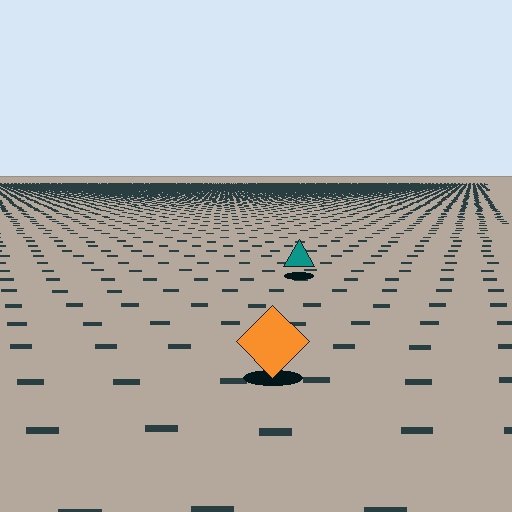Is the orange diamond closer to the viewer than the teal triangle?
Yes. The orange diamond is closer — you can tell from the texture gradient: the ground texture is coarser near it.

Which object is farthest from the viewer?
The teal triangle is farthest from the viewer. It appears smaller and the ground texture around it is denser.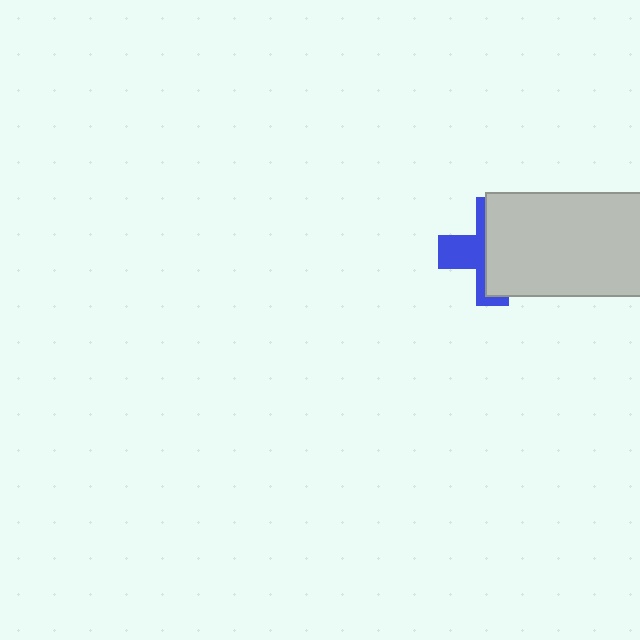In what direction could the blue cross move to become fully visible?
The blue cross could move left. That would shift it out from behind the light gray rectangle entirely.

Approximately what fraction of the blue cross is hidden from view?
Roughly 59% of the blue cross is hidden behind the light gray rectangle.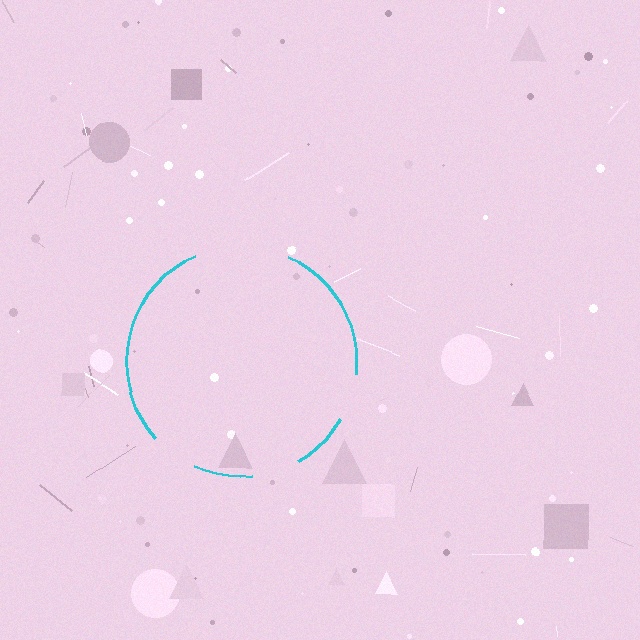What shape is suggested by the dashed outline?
The dashed outline suggests a circle.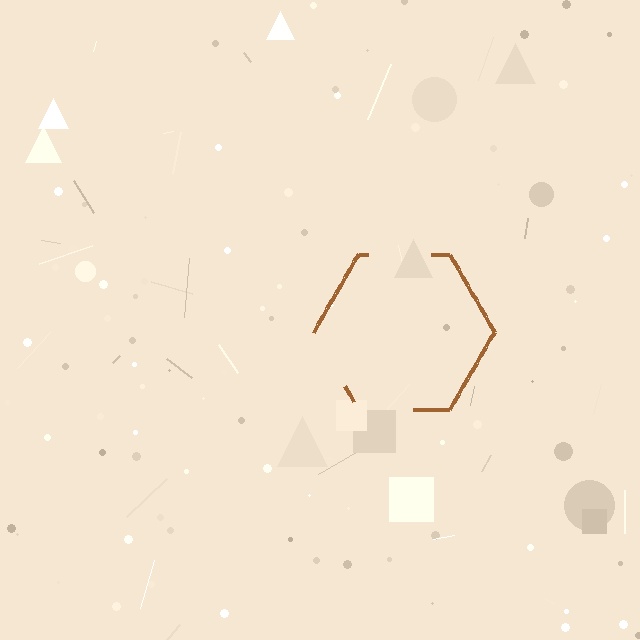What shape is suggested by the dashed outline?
The dashed outline suggests a hexagon.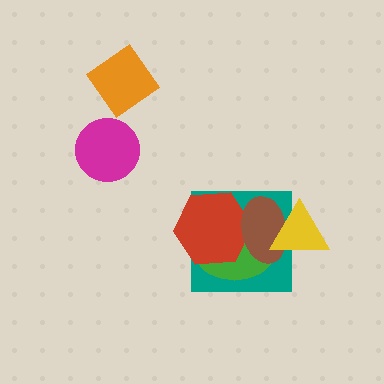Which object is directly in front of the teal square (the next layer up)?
The green ellipse is directly in front of the teal square.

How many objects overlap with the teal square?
4 objects overlap with the teal square.